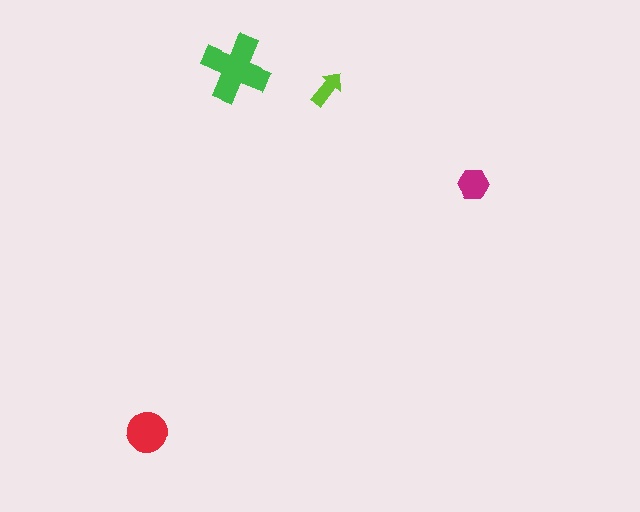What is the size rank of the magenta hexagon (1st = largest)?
3rd.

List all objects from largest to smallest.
The green cross, the red circle, the magenta hexagon, the lime arrow.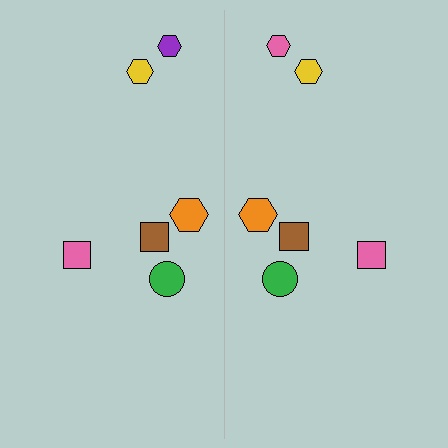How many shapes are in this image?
There are 12 shapes in this image.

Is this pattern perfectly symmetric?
No, the pattern is not perfectly symmetric. The pink hexagon on the right side breaks the symmetry — its mirror counterpart is purple.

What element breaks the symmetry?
The pink hexagon on the right side breaks the symmetry — its mirror counterpart is purple.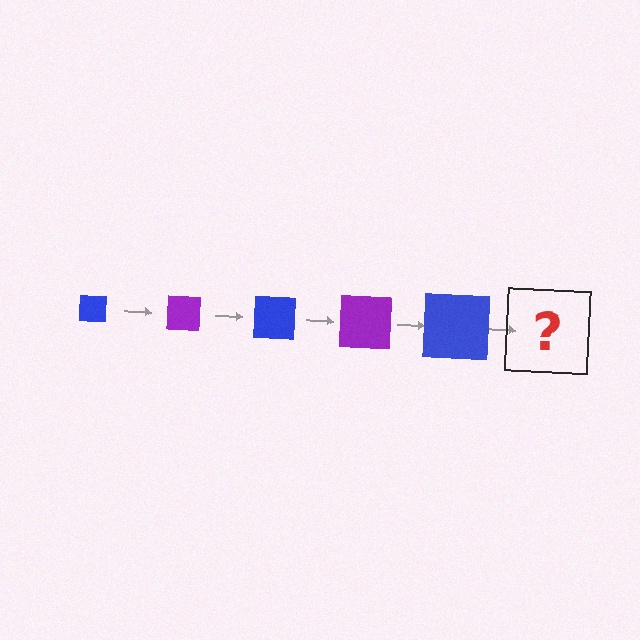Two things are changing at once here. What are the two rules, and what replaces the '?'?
The two rules are that the square grows larger each step and the color cycles through blue and purple. The '?' should be a purple square, larger than the previous one.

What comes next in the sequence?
The next element should be a purple square, larger than the previous one.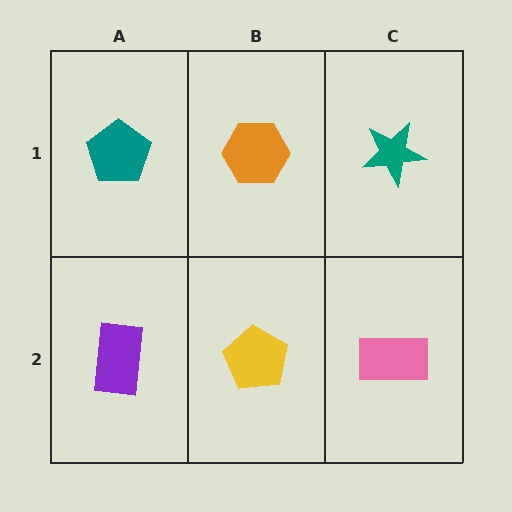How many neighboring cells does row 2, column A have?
2.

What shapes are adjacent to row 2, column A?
A teal pentagon (row 1, column A), a yellow pentagon (row 2, column B).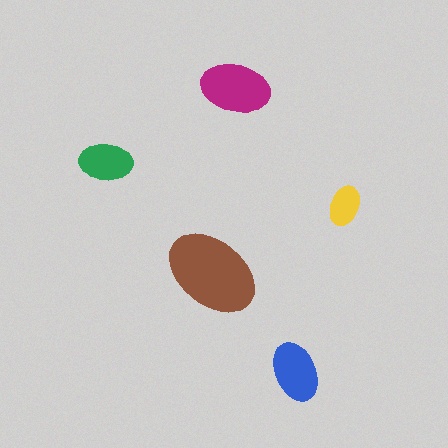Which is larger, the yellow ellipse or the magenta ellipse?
The magenta one.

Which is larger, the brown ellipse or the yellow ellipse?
The brown one.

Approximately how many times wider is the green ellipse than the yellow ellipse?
About 1.5 times wider.